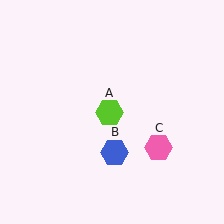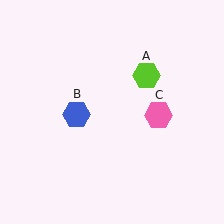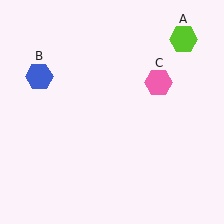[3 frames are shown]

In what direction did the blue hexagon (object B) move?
The blue hexagon (object B) moved up and to the left.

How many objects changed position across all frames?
3 objects changed position: lime hexagon (object A), blue hexagon (object B), pink hexagon (object C).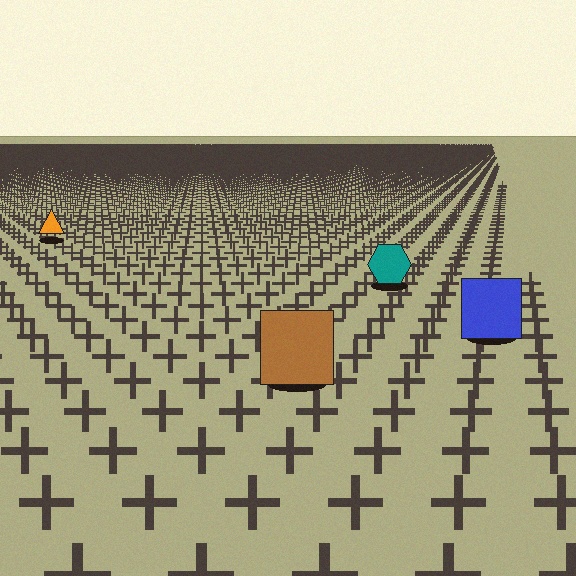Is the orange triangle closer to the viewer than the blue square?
No. The blue square is closer — you can tell from the texture gradient: the ground texture is coarser near it.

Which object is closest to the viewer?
The brown square is closest. The texture marks near it are larger and more spread out.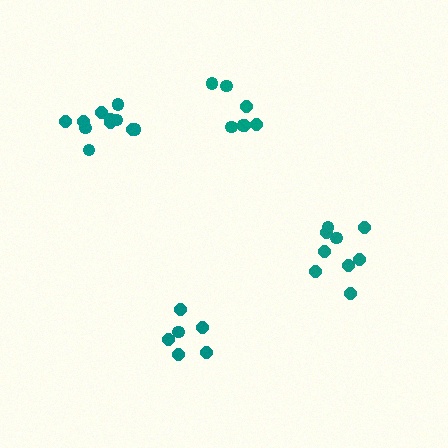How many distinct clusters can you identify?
There are 4 distinct clusters.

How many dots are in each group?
Group 1: 9 dots, Group 2: 12 dots, Group 3: 7 dots, Group 4: 6 dots (34 total).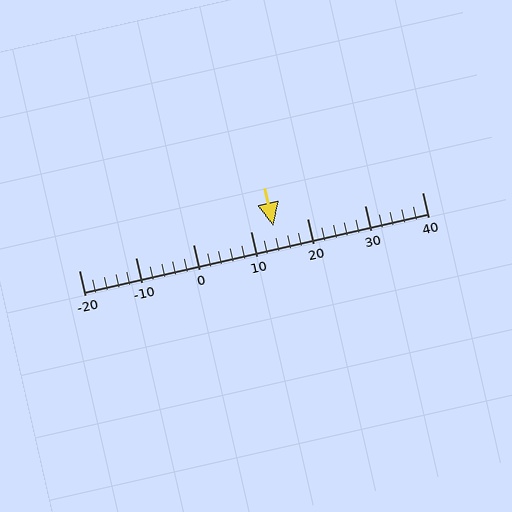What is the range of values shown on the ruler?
The ruler shows values from -20 to 40.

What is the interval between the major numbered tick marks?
The major tick marks are spaced 10 units apart.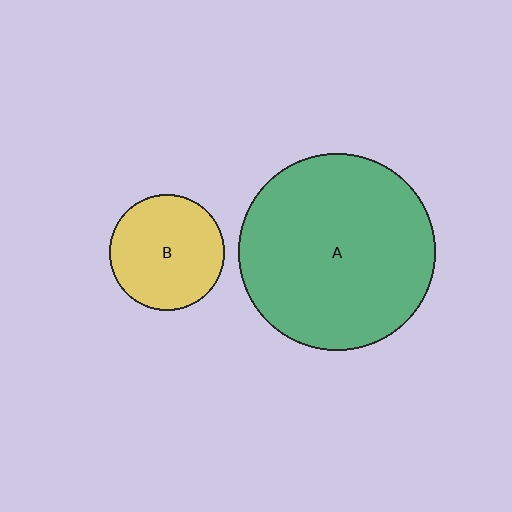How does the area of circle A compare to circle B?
Approximately 2.9 times.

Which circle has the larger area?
Circle A (green).